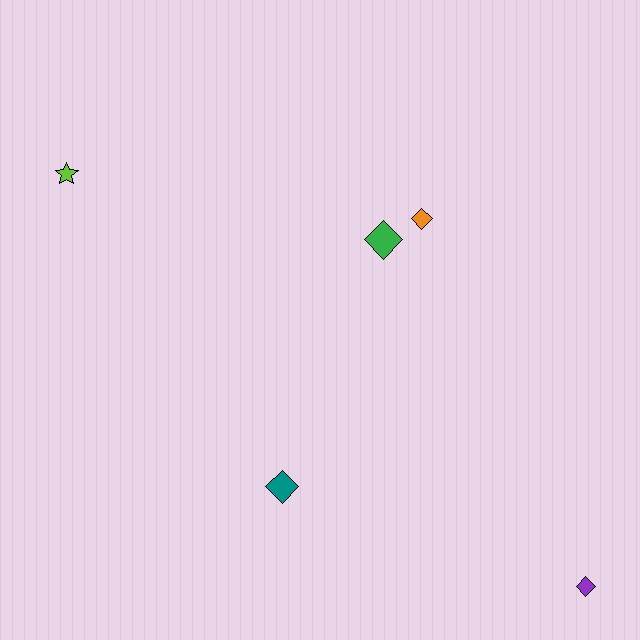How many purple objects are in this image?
There is 1 purple object.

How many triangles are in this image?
There are no triangles.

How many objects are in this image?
There are 5 objects.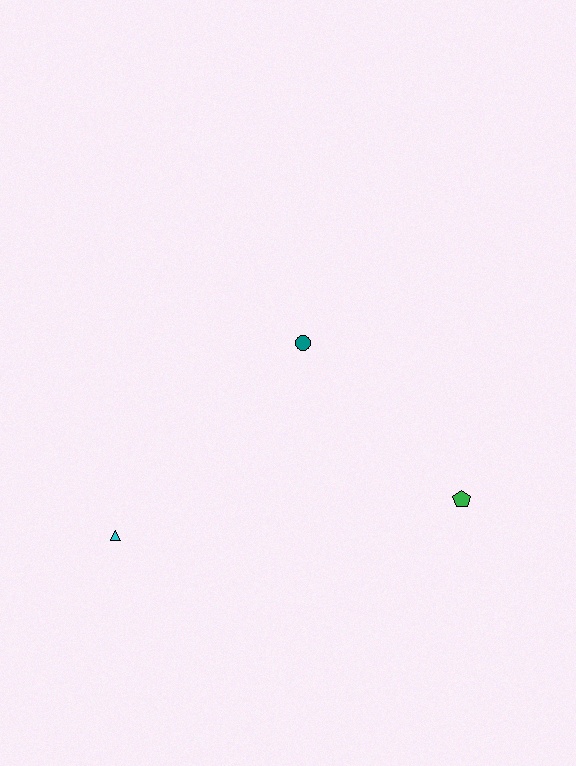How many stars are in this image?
There are no stars.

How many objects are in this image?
There are 3 objects.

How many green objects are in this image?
There is 1 green object.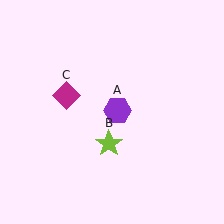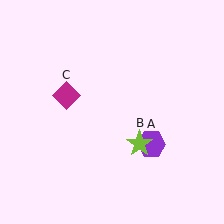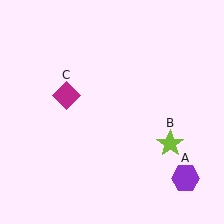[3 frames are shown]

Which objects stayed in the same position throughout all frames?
Magenta diamond (object C) remained stationary.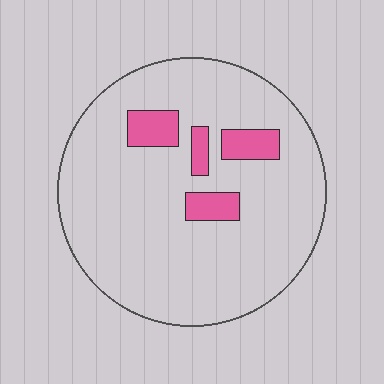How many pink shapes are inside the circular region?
4.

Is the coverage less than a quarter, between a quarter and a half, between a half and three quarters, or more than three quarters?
Less than a quarter.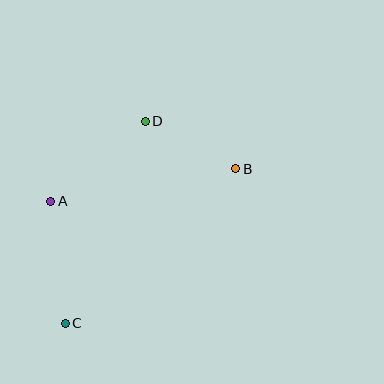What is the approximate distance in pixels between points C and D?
The distance between C and D is approximately 218 pixels.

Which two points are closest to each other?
Points B and D are closest to each other.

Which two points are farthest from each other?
Points B and C are farthest from each other.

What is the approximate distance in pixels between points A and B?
The distance between A and B is approximately 188 pixels.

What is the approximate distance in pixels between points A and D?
The distance between A and D is approximately 124 pixels.